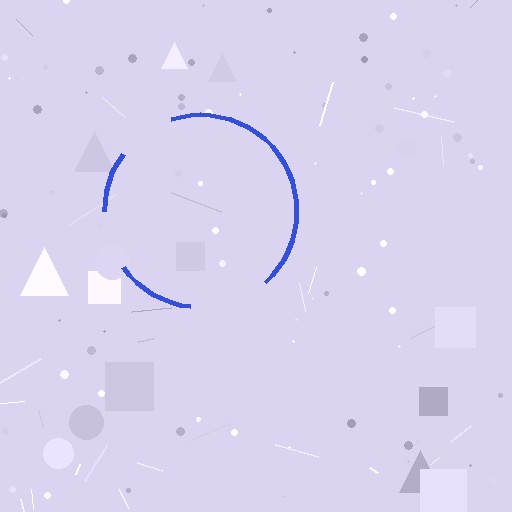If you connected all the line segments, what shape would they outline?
They would outline a circle.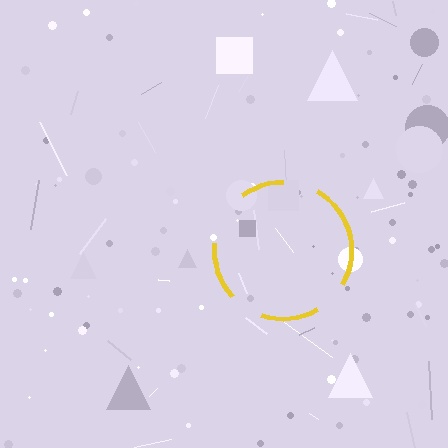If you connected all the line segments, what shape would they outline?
They would outline a circle.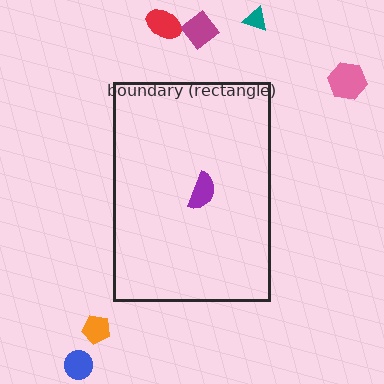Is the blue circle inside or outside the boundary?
Outside.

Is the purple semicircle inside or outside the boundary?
Inside.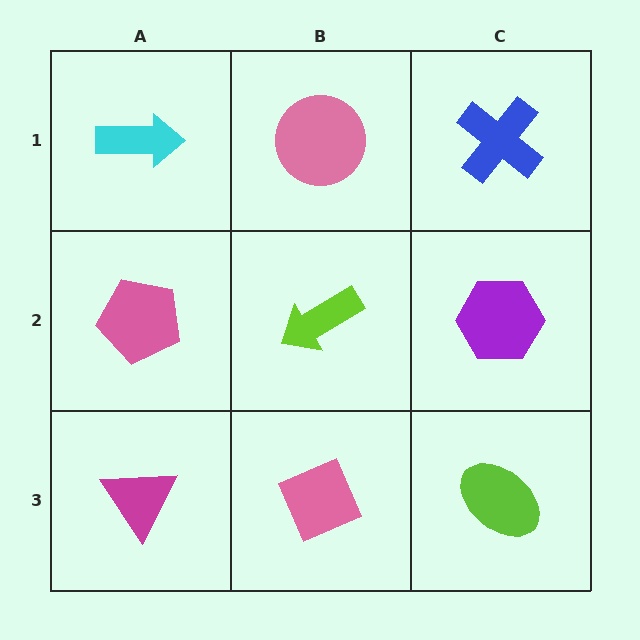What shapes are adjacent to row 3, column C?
A purple hexagon (row 2, column C), a pink diamond (row 3, column B).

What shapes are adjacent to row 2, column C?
A blue cross (row 1, column C), a lime ellipse (row 3, column C), a lime arrow (row 2, column B).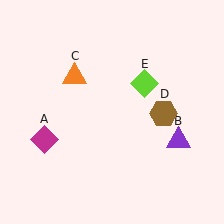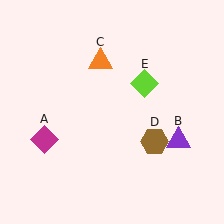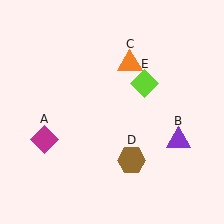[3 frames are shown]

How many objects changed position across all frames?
2 objects changed position: orange triangle (object C), brown hexagon (object D).